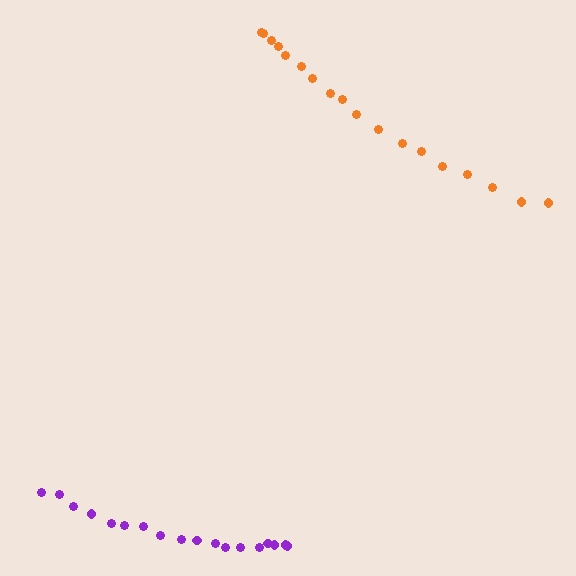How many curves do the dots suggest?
There are 2 distinct paths.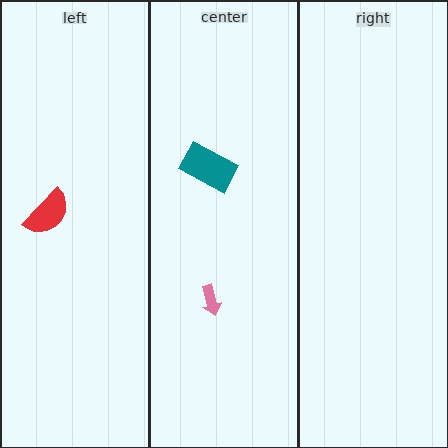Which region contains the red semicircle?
The left region.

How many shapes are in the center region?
2.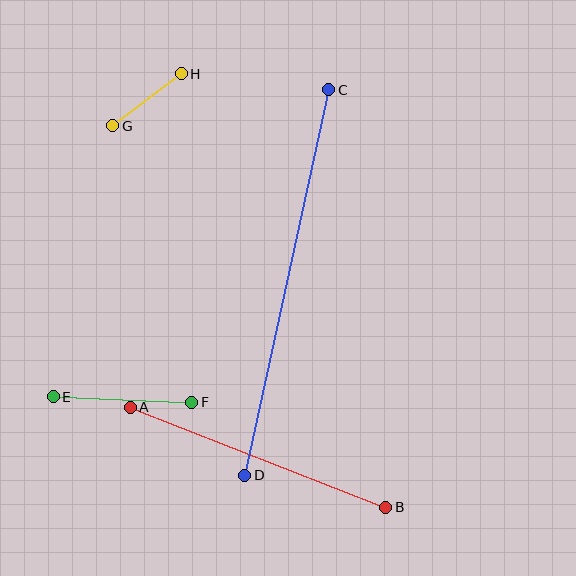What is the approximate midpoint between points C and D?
The midpoint is at approximately (287, 283) pixels.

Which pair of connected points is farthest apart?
Points C and D are farthest apart.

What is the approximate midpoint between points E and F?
The midpoint is at approximately (123, 399) pixels.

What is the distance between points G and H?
The distance is approximately 86 pixels.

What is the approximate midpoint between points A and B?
The midpoint is at approximately (258, 457) pixels.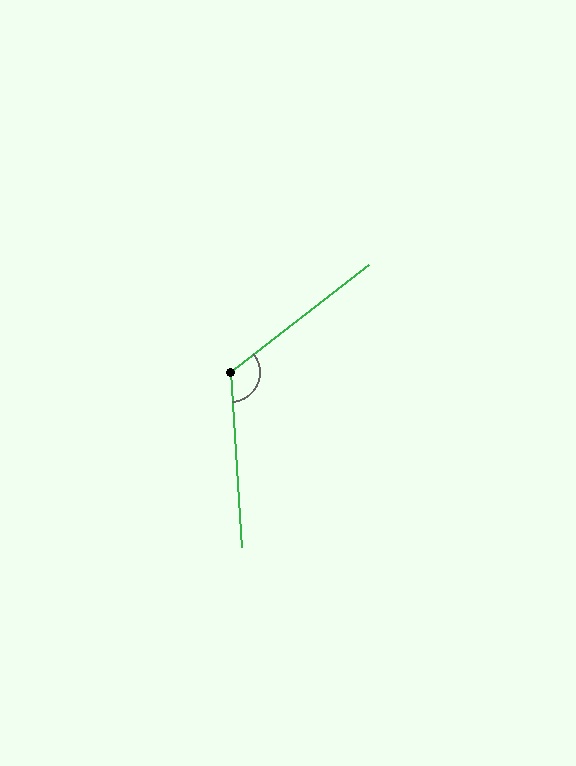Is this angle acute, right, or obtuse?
It is obtuse.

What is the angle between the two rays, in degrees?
Approximately 124 degrees.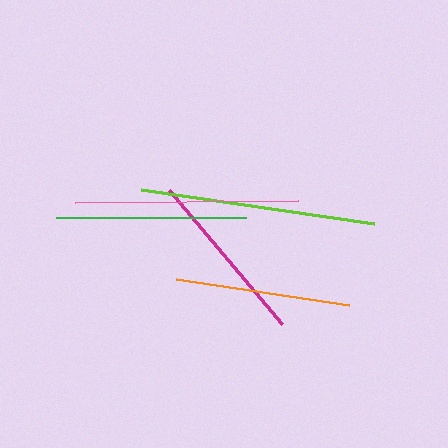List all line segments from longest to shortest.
From longest to shortest: lime, pink, green, magenta, orange.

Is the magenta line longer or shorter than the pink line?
The pink line is longer than the magenta line.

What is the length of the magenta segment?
The magenta segment is approximately 175 pixels long.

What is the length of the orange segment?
The orange segment is approximately 175 pixels long.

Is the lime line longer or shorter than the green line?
The lime line is longer than the green line.